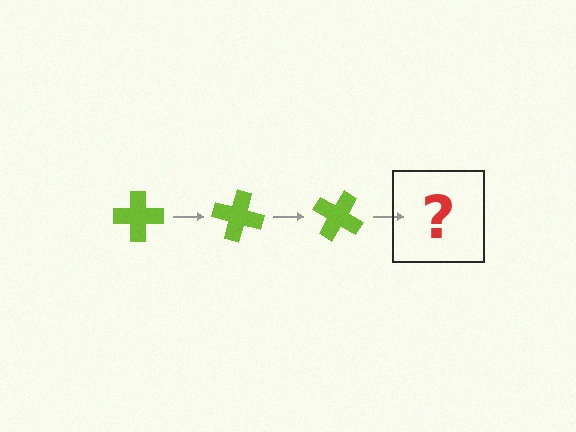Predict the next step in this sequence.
The next step is a lime cross rotated 45 degrees.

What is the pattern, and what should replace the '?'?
The pattern is that the cross rotates 15 degrees each step. The '?' should be a lime cross rotated 45 degrees.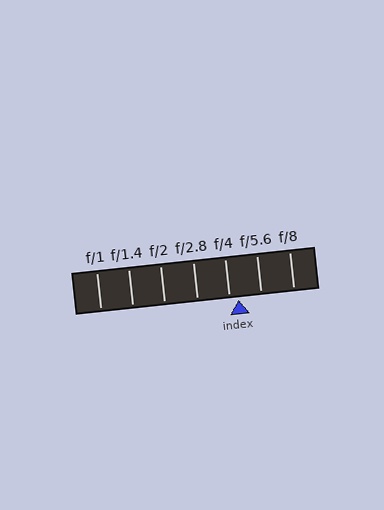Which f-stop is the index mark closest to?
The index mark is closest to f/4.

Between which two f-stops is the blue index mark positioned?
The index mark is between f/4 and f/5.6.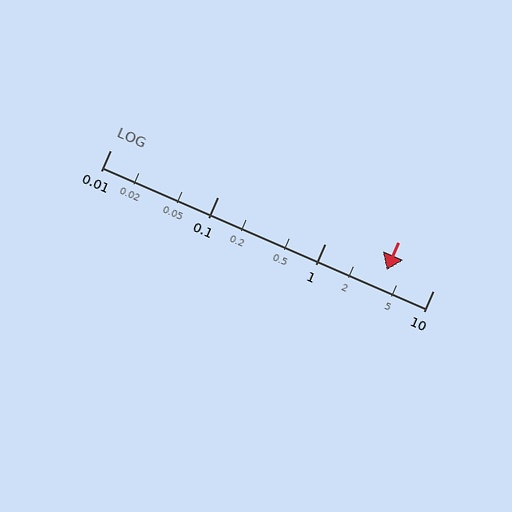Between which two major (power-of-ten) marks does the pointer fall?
The pointer is between 1 and 10.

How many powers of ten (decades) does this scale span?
The scale spans 3 decades, from 0.01 to 10.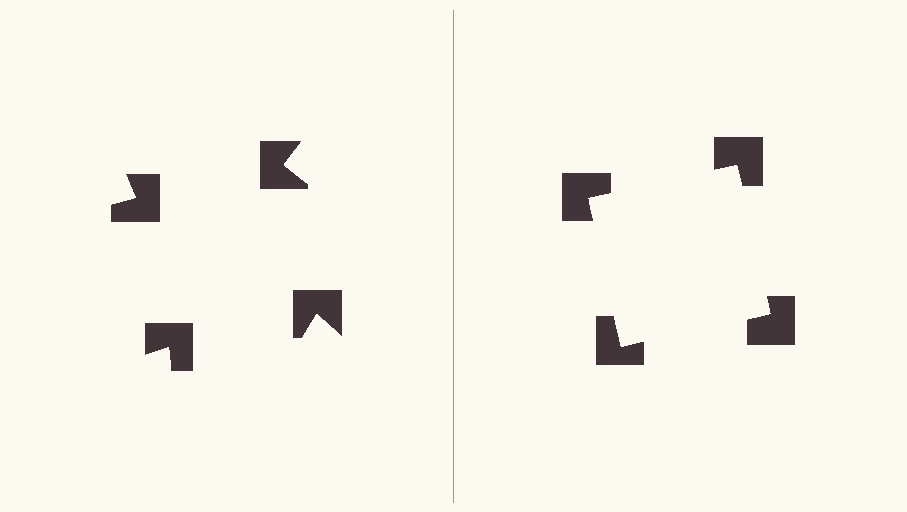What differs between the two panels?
The notched squares are positioned identically on both sides; only the wedge orientations differ. On the right they align to a square; on the left they are misaligned.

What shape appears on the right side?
An illusory square.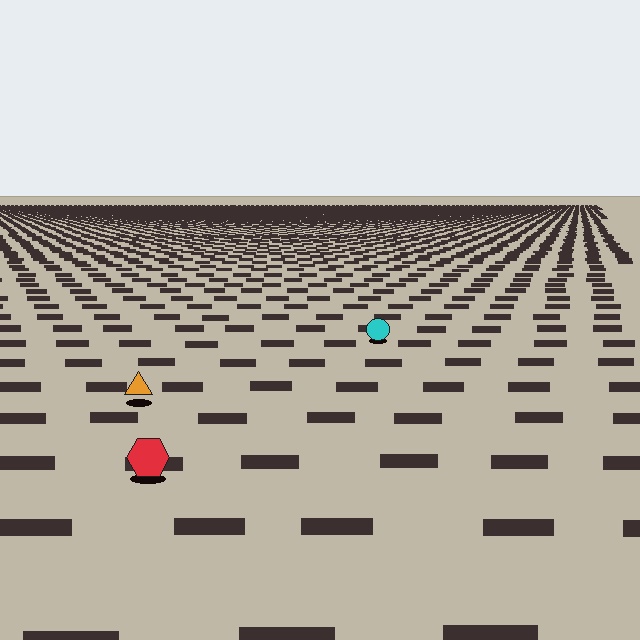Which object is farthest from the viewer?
The cyan circle is farthest from the viewer. It appears smaller and the ground texture around it is denser.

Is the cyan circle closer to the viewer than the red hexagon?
No. The red hexagon is closer — you can tell from the texture gradient: the ground texture is coarser near it.